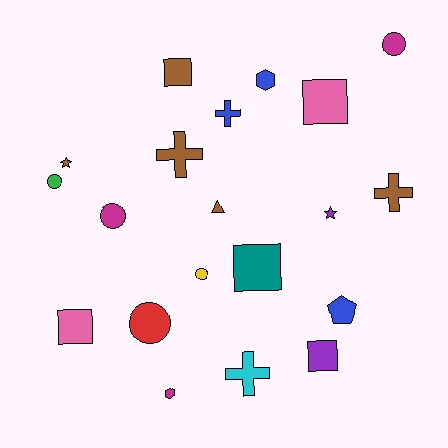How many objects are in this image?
There are 20 objects.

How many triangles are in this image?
There is 1 triangle.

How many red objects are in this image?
There is 1 red object.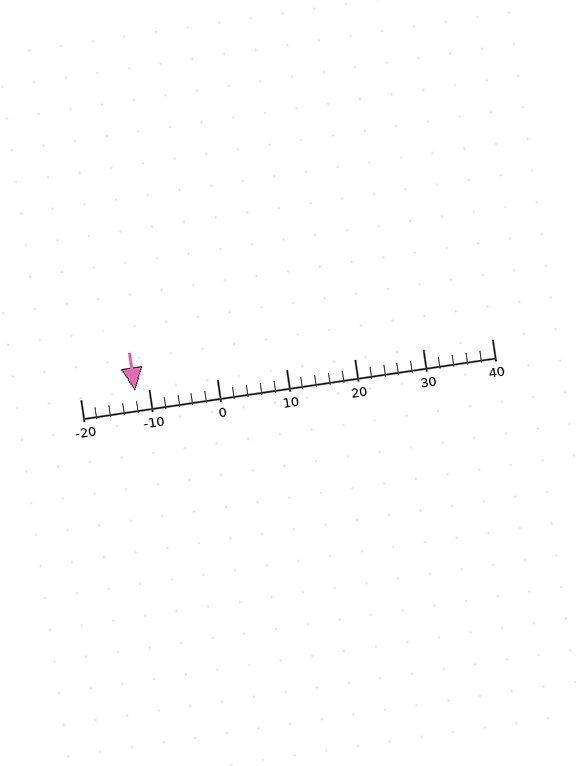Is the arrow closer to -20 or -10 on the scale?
The arrow is closer to -10.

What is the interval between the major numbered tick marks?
The major tick marks are spaced 10 units apart.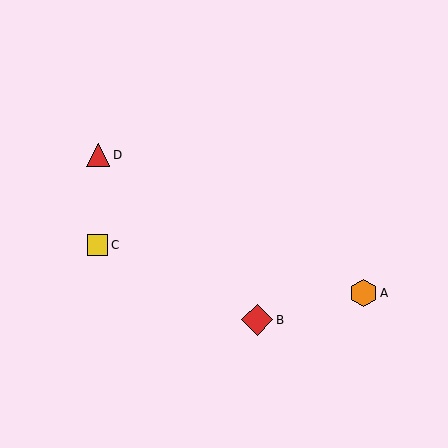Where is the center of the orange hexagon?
The center of the orange hexagon is at (363, 293).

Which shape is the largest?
The red diamond (labeled B) is the largest.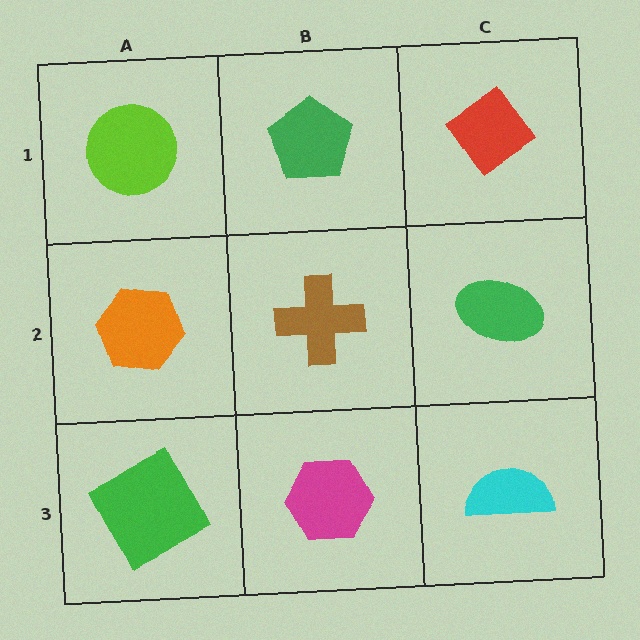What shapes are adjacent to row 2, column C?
A red diamond (row 1, column C), a cyan semicircle (row 3, column C), a brown cross (row 2, column B).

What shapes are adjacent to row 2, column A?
A lime circle (row 1, column A), a green square (row 3, column A), a brown cross (row 2, column B).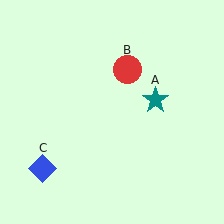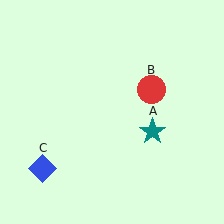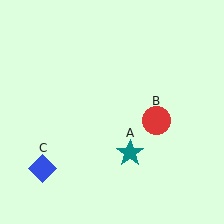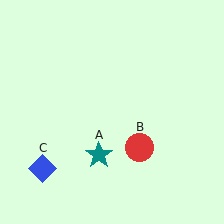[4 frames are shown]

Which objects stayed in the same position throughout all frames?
Blue diamond (object C) remained stationary.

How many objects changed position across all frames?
2 objects changed position: teal star (object A), red circle (object B).